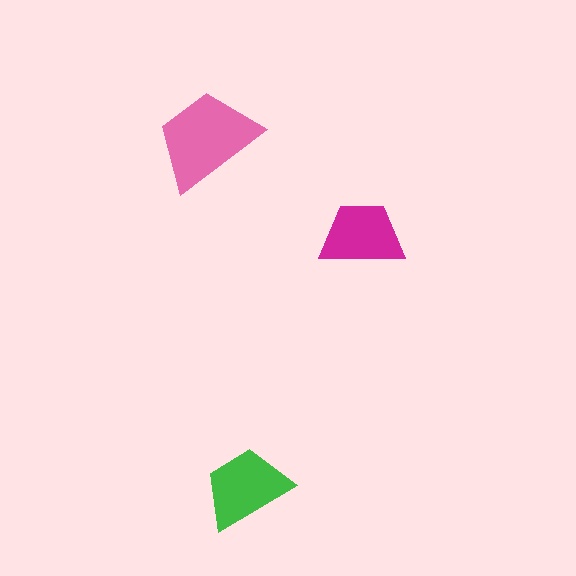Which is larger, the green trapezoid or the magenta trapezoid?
The green one.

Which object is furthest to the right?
The magenta trapezoid is rightmost.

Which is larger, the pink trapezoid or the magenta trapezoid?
The pink one.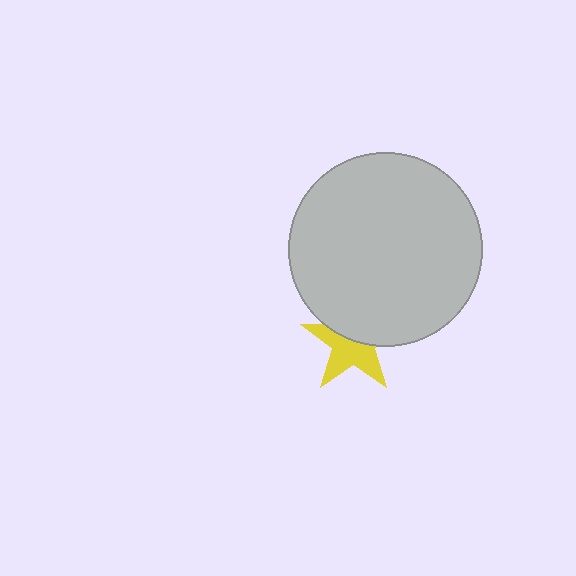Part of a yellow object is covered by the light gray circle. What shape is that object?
It is a star.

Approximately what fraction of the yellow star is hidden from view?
Roughly 45% of the yellow star is hidden behind the light gray circle.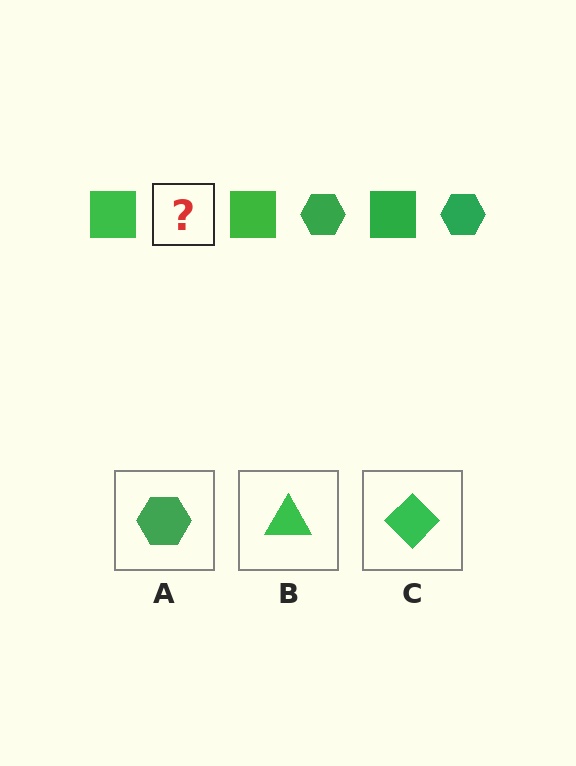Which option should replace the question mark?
Option A.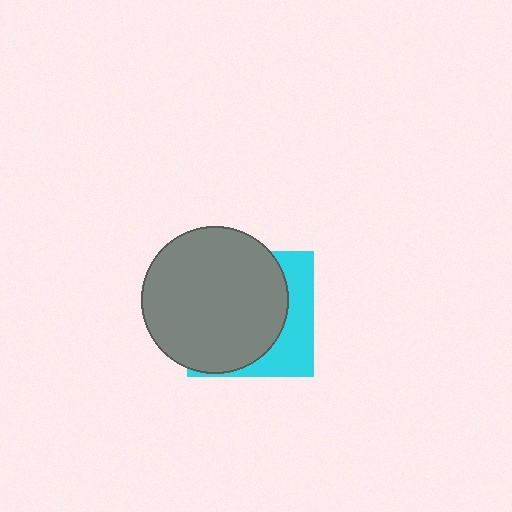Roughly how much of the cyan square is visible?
A small part of it is visible (roughly 31%).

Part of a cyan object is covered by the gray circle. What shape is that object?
It is a square.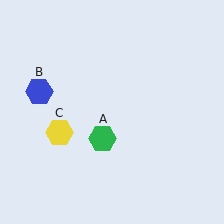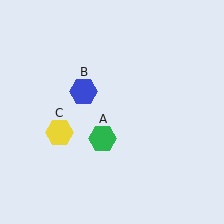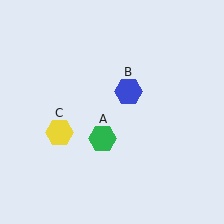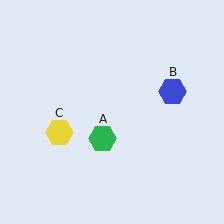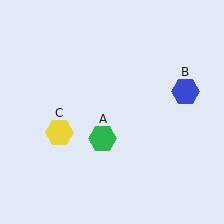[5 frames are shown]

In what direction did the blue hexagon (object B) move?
The blue hexagon (object B) moved right.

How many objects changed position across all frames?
1 object changed position: blue hexagon (object B).